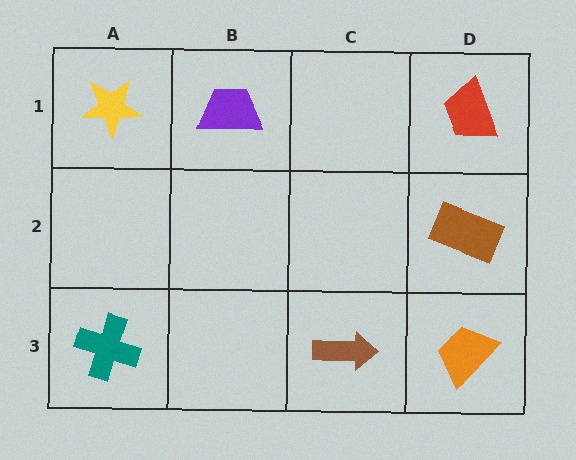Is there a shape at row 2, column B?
No, that cell is empty.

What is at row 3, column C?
A brown arrow.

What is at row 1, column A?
A yellow star.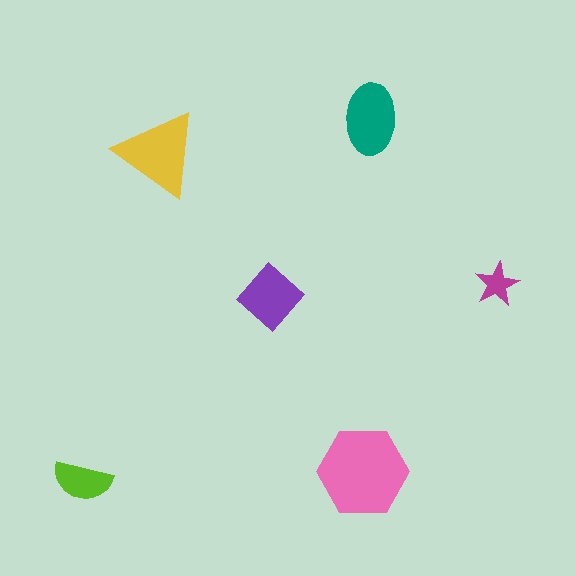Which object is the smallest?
The magenta star.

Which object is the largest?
The pink hexagon.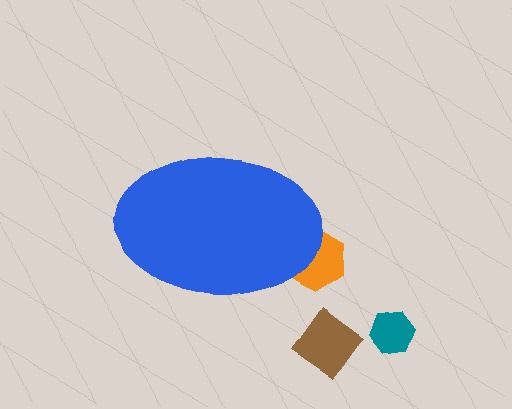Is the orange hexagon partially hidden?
Yes, the orange hexagon is partially hidden behind the blue ellipse.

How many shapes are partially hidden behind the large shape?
1 shape is partially hidden.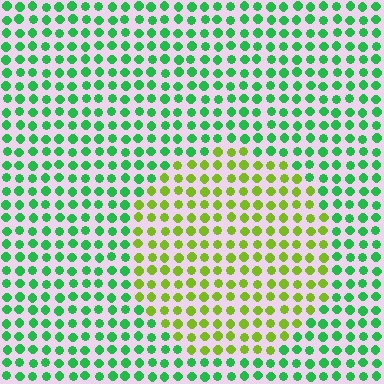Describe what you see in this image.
The image is filled with small green elements in a uniform arrangement. A circle-shaped region is visible where the elements are tinted to a slightly different hue, forming a subtle color boundary.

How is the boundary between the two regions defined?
The boundary is defined purely by a slight shift in hue (about 49 degrees). Spacing, size, and orientation are identical on both sides.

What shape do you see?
I see a circle.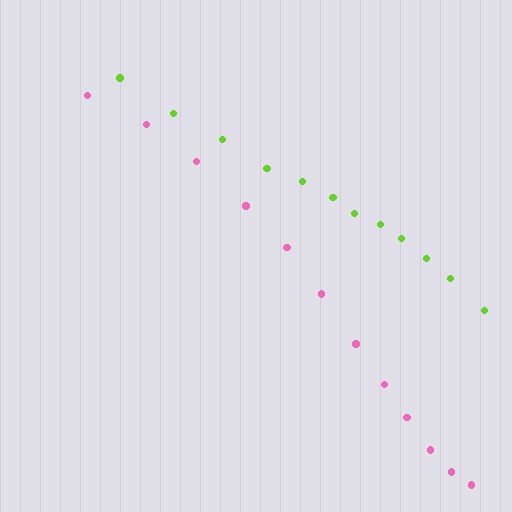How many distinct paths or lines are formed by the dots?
There are 2 distinct paths.